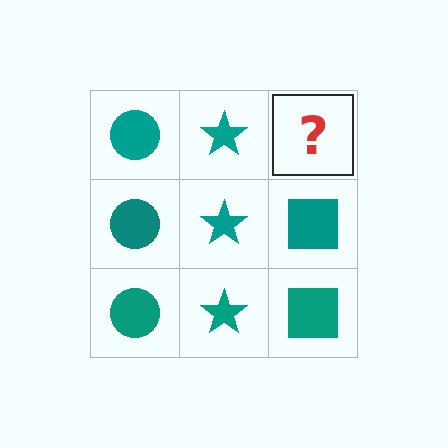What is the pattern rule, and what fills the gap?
The rule is that each column has a consistent shape. The gap should be filled with a teal square.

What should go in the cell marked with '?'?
The missing cell should contain a teal square.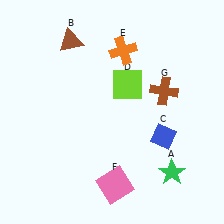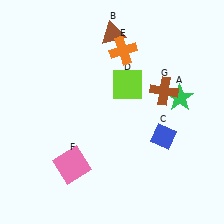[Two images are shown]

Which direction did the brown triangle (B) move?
The brown triangle (B) moved right.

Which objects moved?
The objects that moved are: the green star (A), the brown triangle (B), the pink square (F).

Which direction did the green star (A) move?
The green star (A) moved up.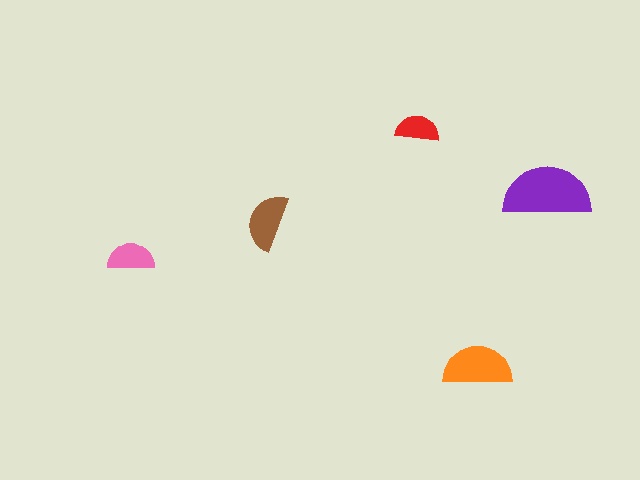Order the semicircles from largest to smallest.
the purple one, the orange one, the brown one, the pink one, the red one.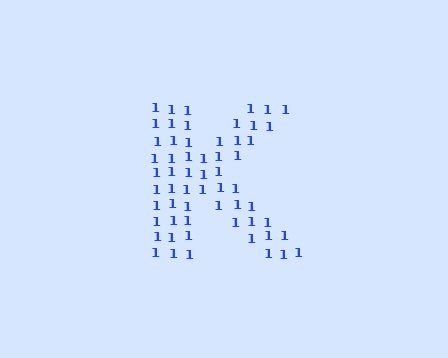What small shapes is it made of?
It is made of small digit 1's.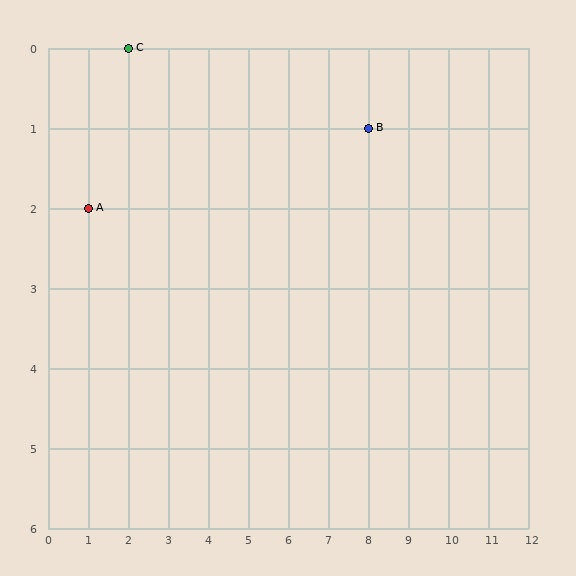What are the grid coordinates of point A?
Point A is at grid coordinates (1, 2).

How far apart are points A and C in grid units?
Points A and C are 1 column and 2 rows apart (about 2.2 grid units diagonally).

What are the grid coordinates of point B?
Point B is at grid coordinates (8, 1).